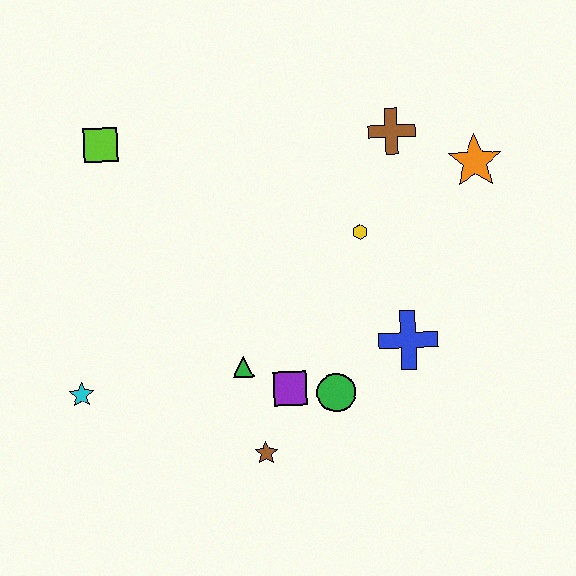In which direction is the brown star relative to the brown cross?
The brown star is below the brown cross.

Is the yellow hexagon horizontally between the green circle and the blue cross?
Yes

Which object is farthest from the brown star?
The orange star is farthest from the brown star.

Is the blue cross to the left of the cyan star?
No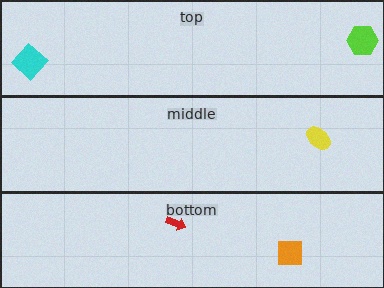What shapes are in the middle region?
The yellow ellipse.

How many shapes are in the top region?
2.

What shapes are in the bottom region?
The red arrow, the orange square.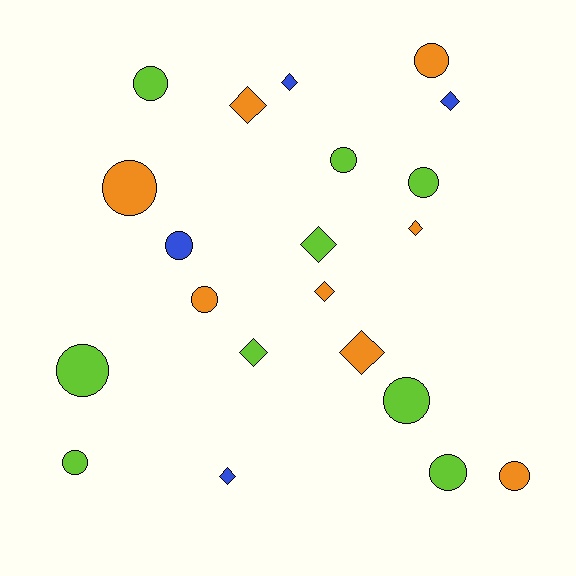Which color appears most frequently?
Lime, with 9 objects.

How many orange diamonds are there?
There are 4 orange diamonds.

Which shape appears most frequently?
Circle, with 12 objects.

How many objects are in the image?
There are 21 objects.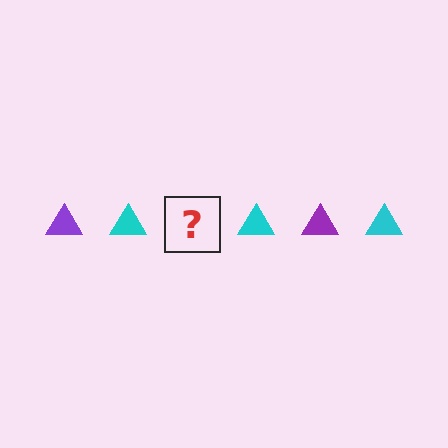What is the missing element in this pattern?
The missing element is a purple triangle.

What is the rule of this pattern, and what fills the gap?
The rule is that the pattern cycles through purple, cyan triangles. The gap should be filled with a purple triangle.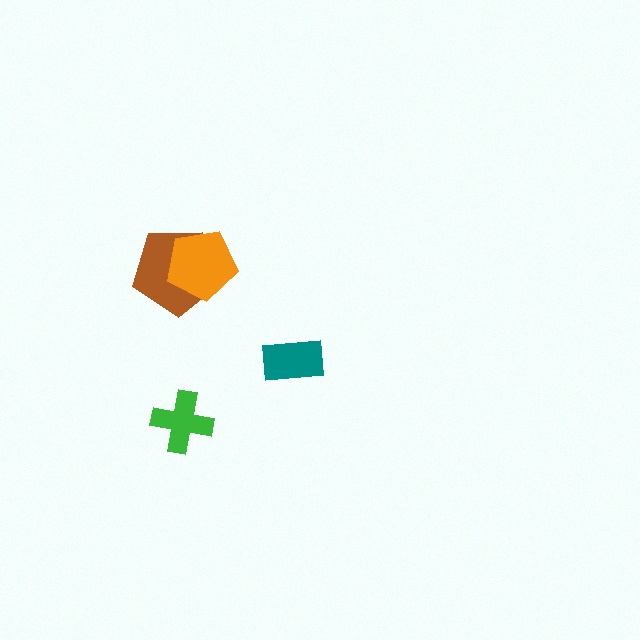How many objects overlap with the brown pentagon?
1 object overlaps with the brown pentagon.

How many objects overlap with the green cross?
0 objects overlap with the green cross.